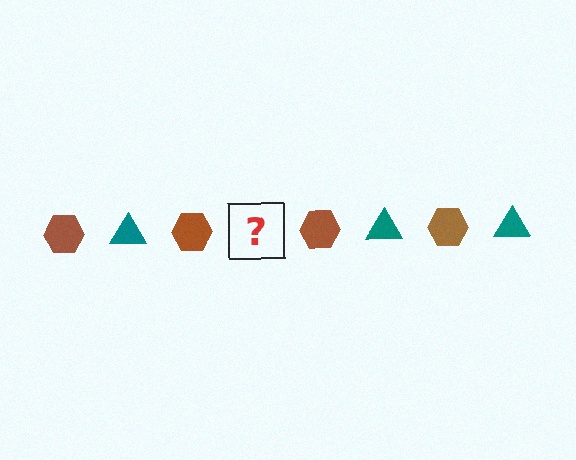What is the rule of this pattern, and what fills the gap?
The rule is that the pattern alternates between brown hexagon and teal triangle. The gap should be filled with a teal triangle.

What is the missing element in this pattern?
The missing element is a teal triangle.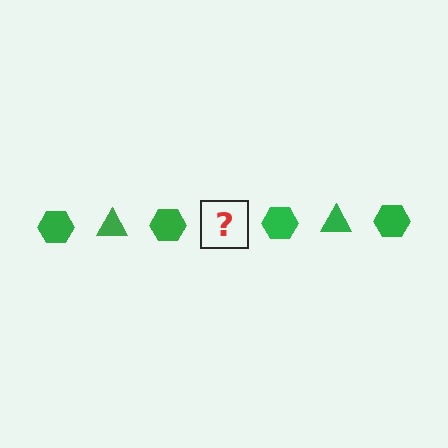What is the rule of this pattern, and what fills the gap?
The rule is that the pattern cycles through hexagon, triangle shapes in green. The gap should be filled with a green triangle.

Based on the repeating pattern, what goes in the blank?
The blank should be a green triangle.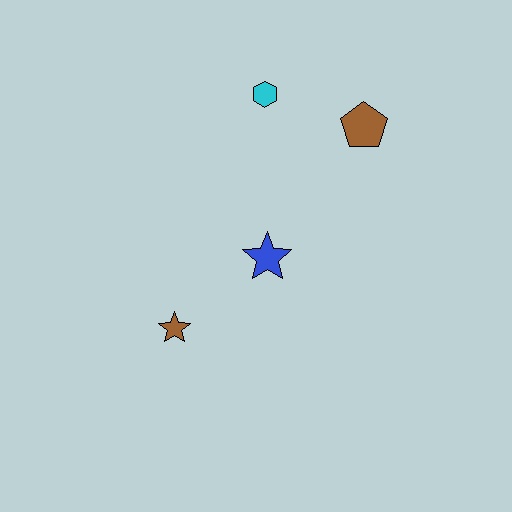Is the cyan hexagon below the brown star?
No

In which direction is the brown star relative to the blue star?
The brown star is to the left of the blue star.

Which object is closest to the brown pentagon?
The cyan hexagon is closest to the brown pentagon.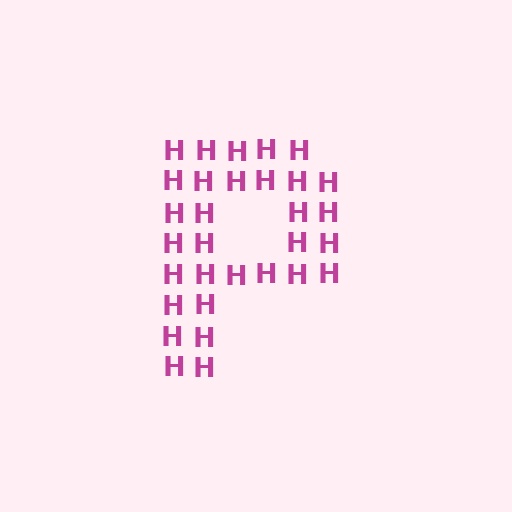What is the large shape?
The large shape is the letter P.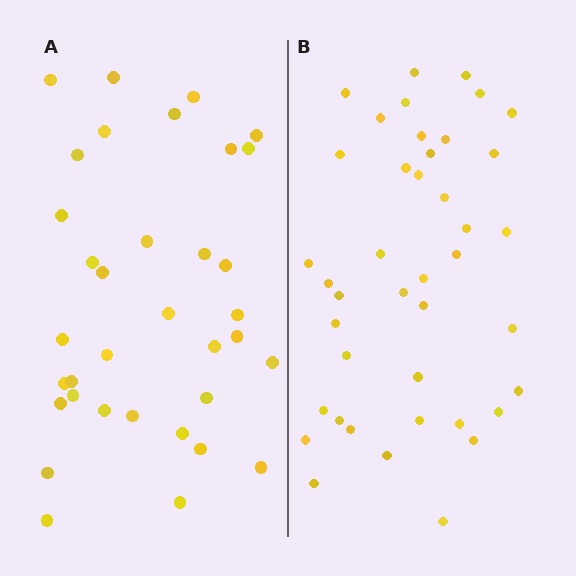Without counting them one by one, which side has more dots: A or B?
Region B (the right region) has more dots.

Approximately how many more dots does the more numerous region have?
Region B has about 6 more dots than region A.